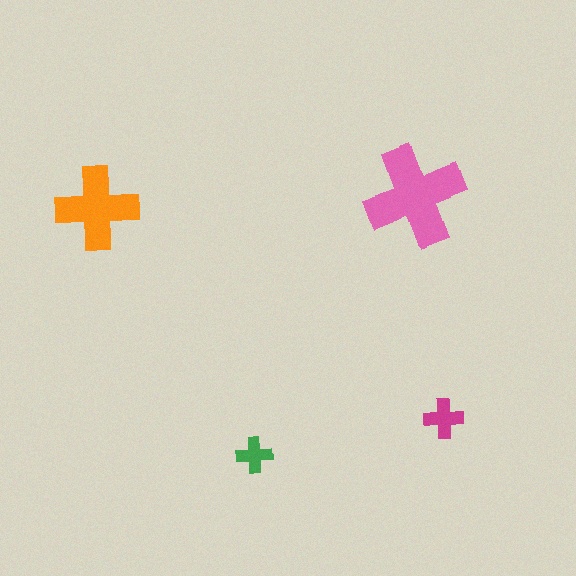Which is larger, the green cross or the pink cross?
The pink one.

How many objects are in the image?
There are 4 objects in the image.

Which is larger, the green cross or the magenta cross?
The magenta one.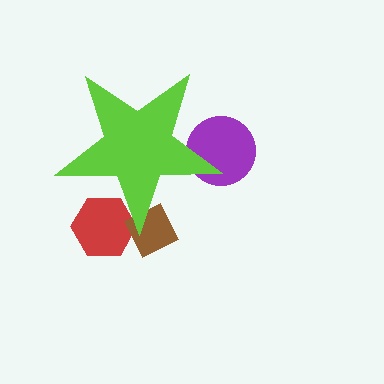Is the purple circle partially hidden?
Yes, the purple circle is partially hidden behind the lime star.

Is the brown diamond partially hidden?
Yes, the brown diamond is partially hidden behind the lime star.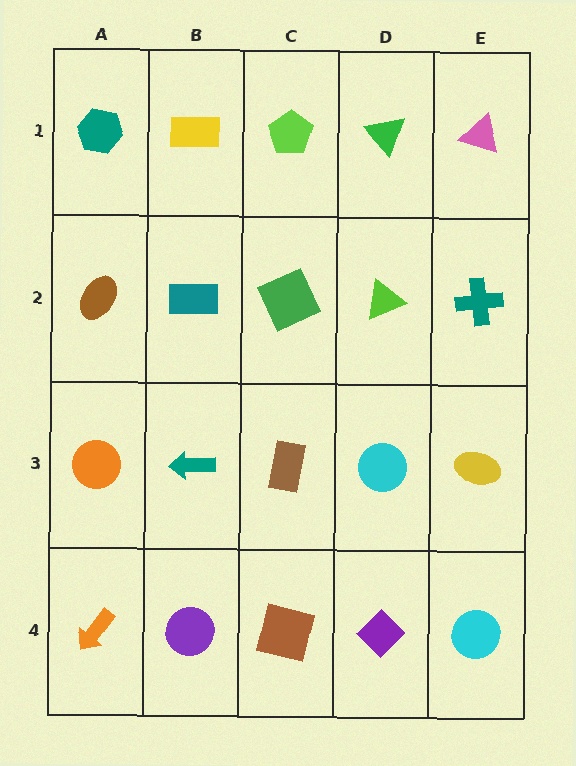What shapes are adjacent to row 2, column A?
A teal hexagon (row 1, column A), an orange circle (row 3, column A), a teal rectangle (row 2, column B).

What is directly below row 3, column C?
A brown square.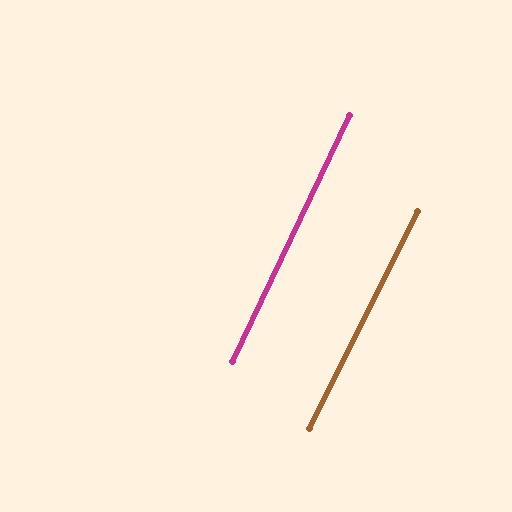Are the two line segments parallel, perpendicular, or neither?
Parallel — their directions differ by only 1.0°.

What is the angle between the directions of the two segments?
Approximately 1 degree.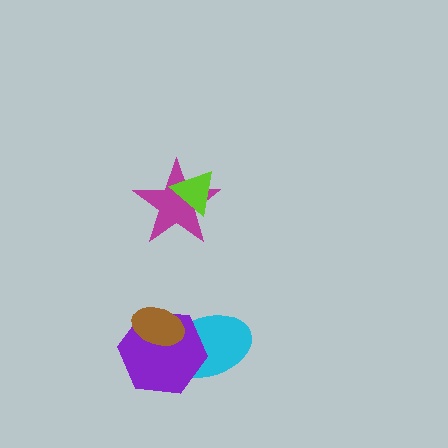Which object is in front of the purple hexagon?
The brown ellipse is in front of the purple hexagon.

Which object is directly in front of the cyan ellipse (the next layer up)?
The purple hexagon is directly in front of the cyan ellipse.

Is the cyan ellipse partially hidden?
Yes, it is partially covered by another shape.